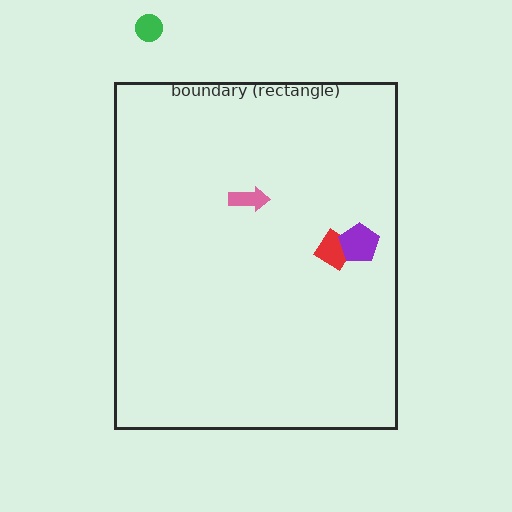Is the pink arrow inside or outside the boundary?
Inside.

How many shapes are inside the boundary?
3 inside, 1 outside.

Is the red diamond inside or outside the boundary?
Inside.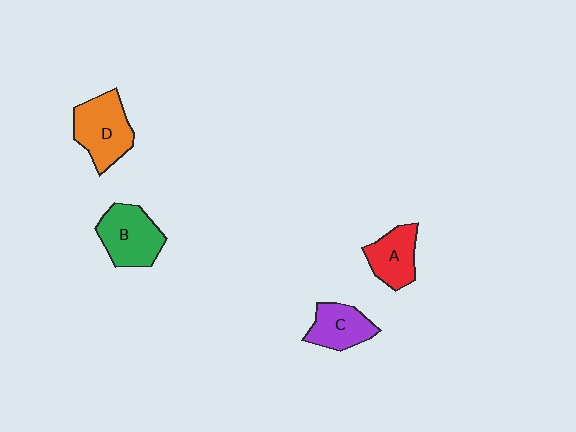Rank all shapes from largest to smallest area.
From largest to smallest: D (orange), B (green), A (red), C (purple).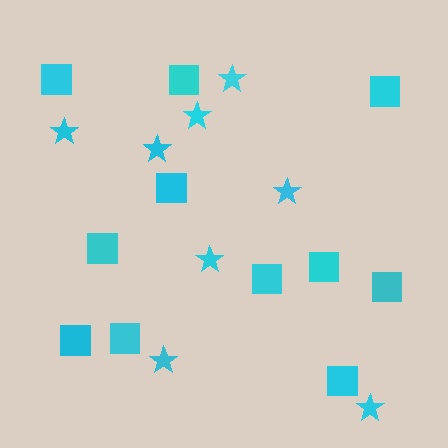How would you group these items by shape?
There are 2 groups: one group of squares (11) and one group of stars (8).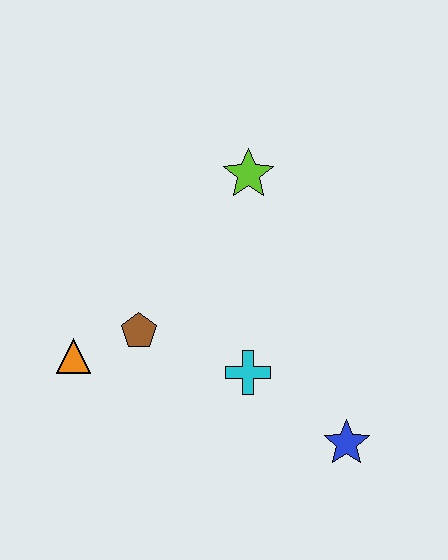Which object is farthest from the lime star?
The blue star is farthest from the lime star.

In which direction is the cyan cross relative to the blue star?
The cyan cross is to the left of the blue star.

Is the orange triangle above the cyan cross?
Yes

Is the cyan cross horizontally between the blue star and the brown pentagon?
Yes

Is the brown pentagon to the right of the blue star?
No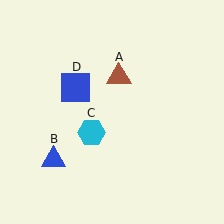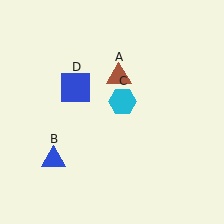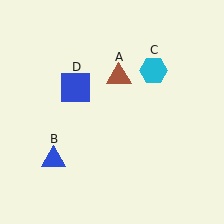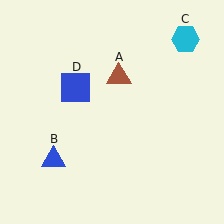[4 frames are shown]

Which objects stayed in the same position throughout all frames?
Brown triangle (object A) and blue triangle (object B) and blue square (object D) remained stationary.